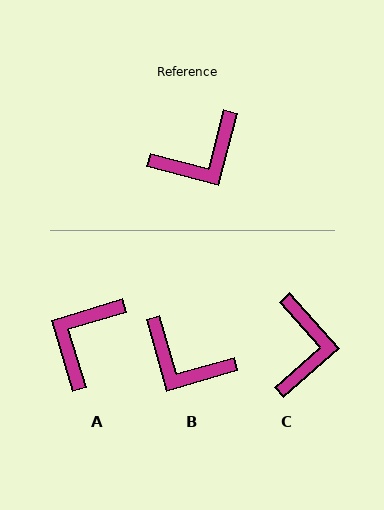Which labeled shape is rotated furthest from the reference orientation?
A, about 149 degrees away.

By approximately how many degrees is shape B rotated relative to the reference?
Approximately 60 degrees clockwise.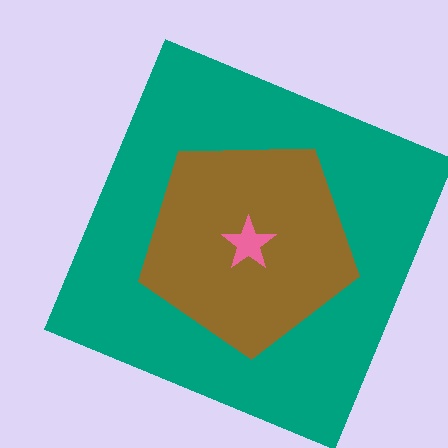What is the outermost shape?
The teal square.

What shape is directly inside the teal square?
The brown pentagon.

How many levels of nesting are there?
3.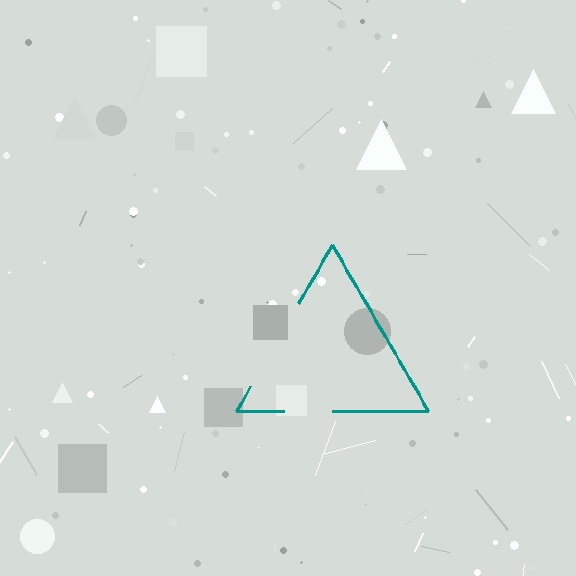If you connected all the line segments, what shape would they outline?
They would outline a triangle.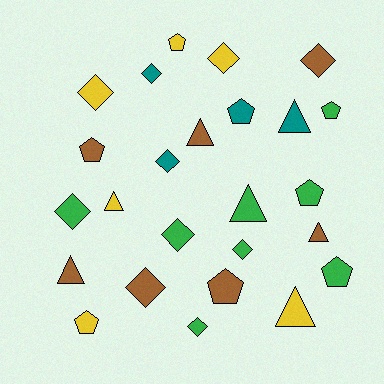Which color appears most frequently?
Green, with 8 objects.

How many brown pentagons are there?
There are 2 brown pentagons.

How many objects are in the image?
There are 25 objects.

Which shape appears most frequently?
Diamond, with 10 objects.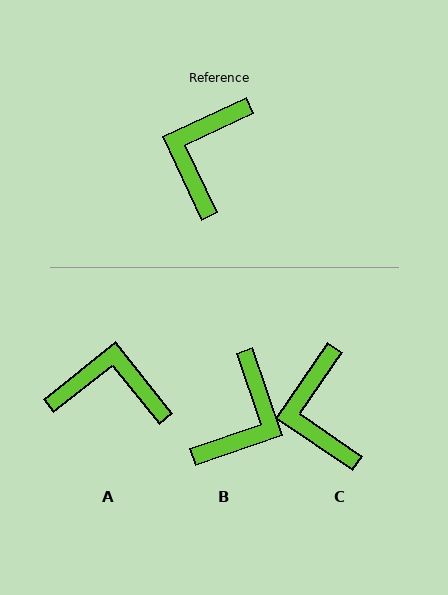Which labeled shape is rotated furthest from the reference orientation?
B, about 174 degrees away.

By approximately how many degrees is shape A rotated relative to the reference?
Approximately 76 degrees clockwise.